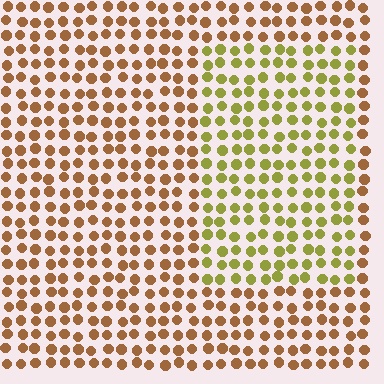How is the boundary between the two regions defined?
The boundary is defined purely by a slight shift in hue (about 41 degrees). Spacing, size, and orientation are identical on both sides.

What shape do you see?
I see a rectangle.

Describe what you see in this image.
The image is filled with small brown elements in a uniform arrangement. A rectangle-shaped region is visible where the elements are tinted to a slightly different hue, forming a subtle color boundary.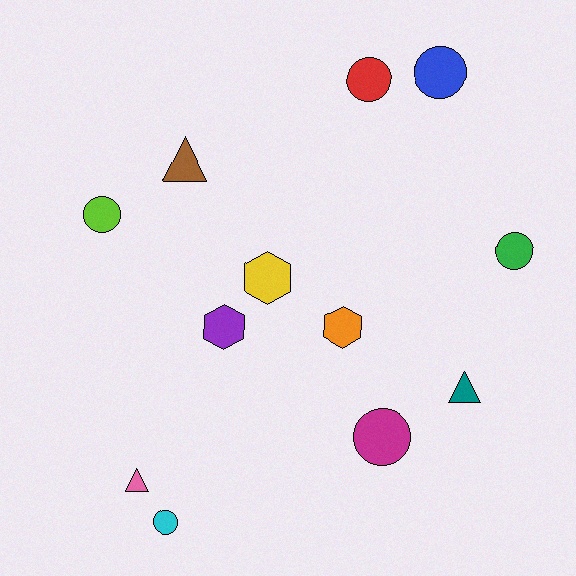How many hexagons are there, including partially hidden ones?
There are 3 hexagons.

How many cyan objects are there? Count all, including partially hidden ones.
There is 1 cyan object.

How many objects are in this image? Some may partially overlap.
There are 12 objects.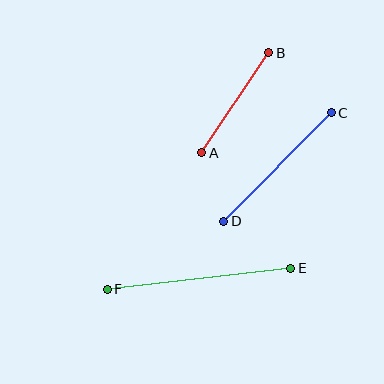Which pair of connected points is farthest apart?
Points E and F are farthest apart.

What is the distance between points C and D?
The distance is approximately 153 pixels.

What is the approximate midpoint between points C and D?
The midpoint is at approximately (278, 167) pixels.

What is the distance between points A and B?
The distance is approximately 121 pixels.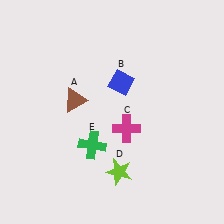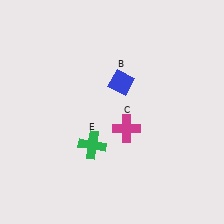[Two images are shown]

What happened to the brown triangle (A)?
The brown triangle (A) was removed in Image 2. It was in the top-left area of Image 1.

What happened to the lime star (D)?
The lime star (D) was removed in Image 2. It was in the bottom-right area of Image 1.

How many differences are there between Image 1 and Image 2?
There are 2 differences between the two images.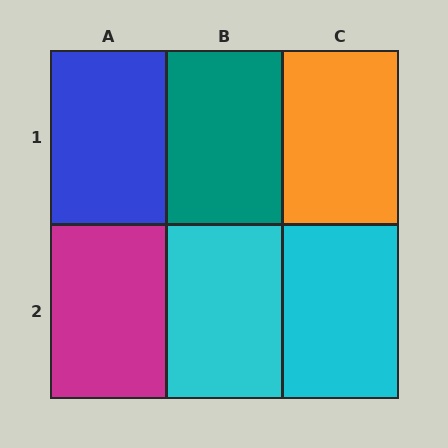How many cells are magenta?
1 cell is magenta.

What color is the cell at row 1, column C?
Orange.